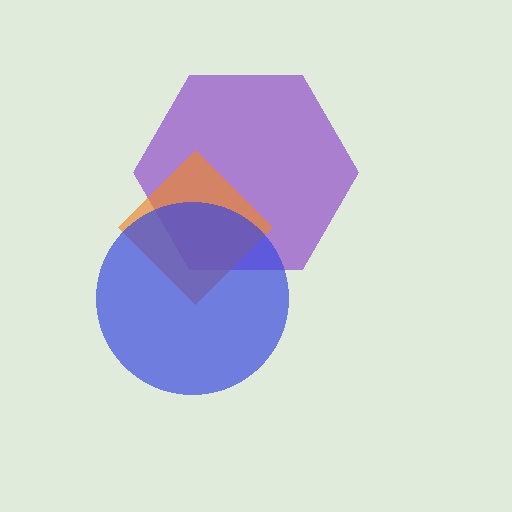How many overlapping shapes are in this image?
There are 3 overlapping shapes in the image.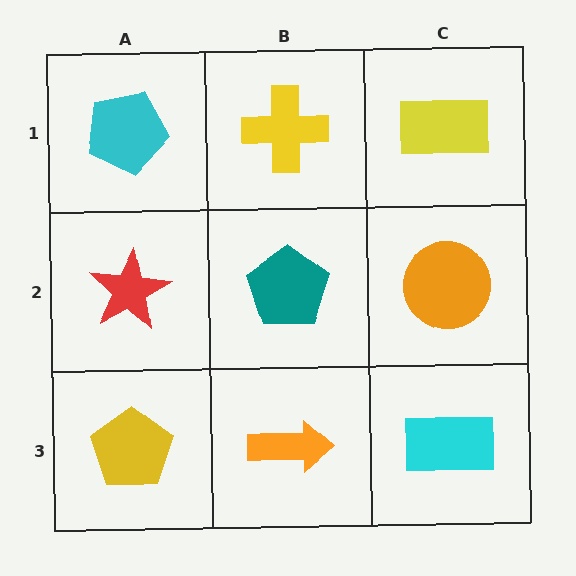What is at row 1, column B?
A yellow cross.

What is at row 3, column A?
A yellow pentagon.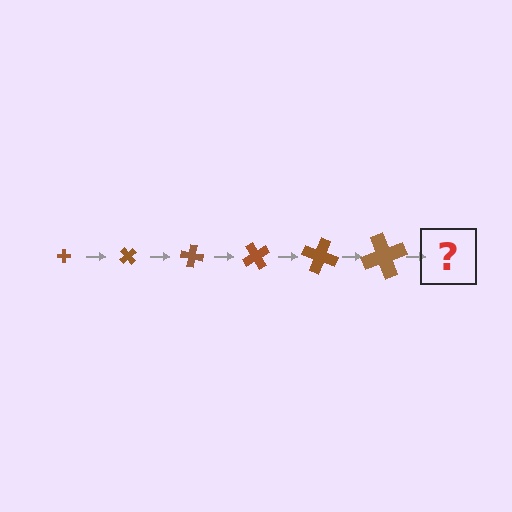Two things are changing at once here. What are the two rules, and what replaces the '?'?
The two rules are that the cross grows larger each step and it rotates 50 degrees each step. The '?' should be a cross, larger than the previous one and rotated 300 degrees from the start.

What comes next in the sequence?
The next element should be a cross, larger than the previous one and rotated 300 degrees from the start.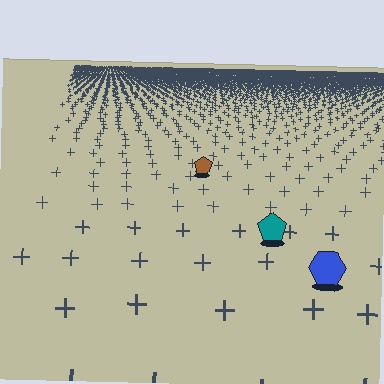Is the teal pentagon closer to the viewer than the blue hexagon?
No. The blue hexagon is closer — you can tell from the texture gradient: the ground texture is coarser near it.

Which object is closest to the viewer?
The blue hexagon is closest. The texture marks near it are larger and more spread out.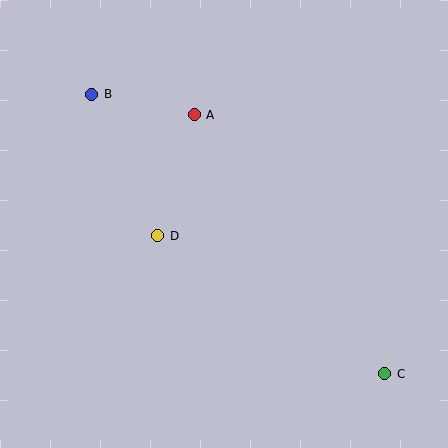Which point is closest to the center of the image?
Point D at (158, 236) is closest to the center.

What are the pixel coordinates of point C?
Point C is at (385, 374).